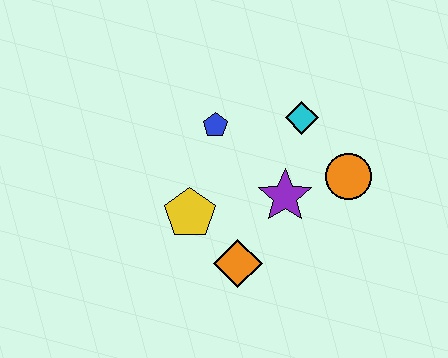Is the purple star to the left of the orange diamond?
No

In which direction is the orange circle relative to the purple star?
The orange circle is to the right of the purple star.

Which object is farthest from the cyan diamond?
The orange diamond is farthest from the cyan diamond.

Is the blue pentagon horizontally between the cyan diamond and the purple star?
No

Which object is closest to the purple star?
The orange circle is closest to the purple star.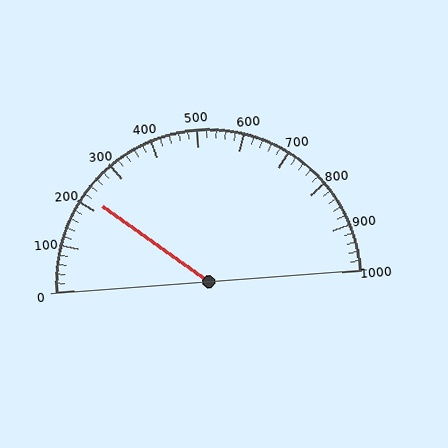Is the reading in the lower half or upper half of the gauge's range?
The reading is in the lower half of the range (0 to 1000).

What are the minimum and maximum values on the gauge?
The gauge ranges from 0 to 1000.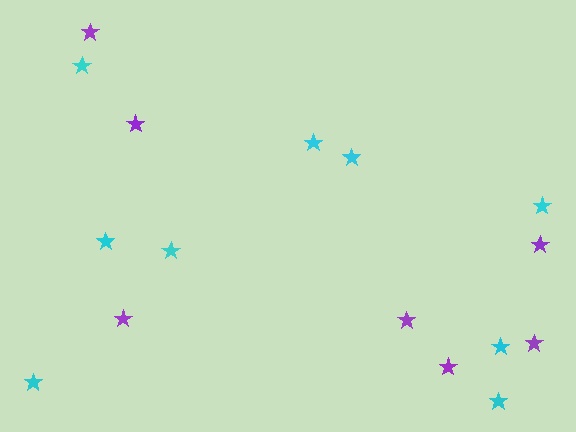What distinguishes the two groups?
There are 2 groups: one group of purple stars (7) and one group of cyan stars (9).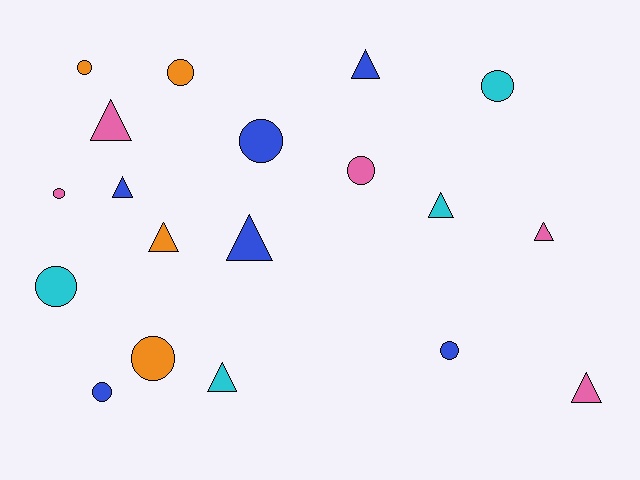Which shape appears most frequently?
Circle, with 10 objects.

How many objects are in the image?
There are 19 objects.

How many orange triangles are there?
There is 1 orange triangle.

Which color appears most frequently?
Blue, with 6 objects.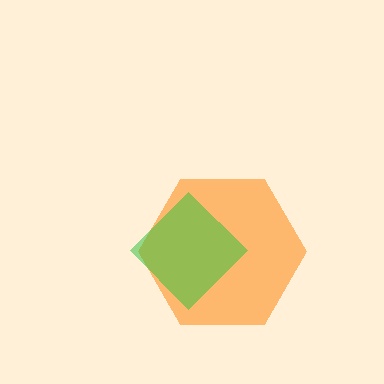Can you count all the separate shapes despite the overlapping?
Yes, there are 2 separate shapes.